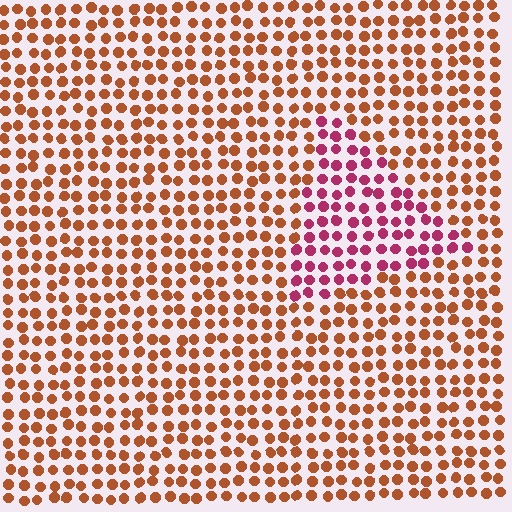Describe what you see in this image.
The image is filled with small brown elements in a uniform arrangement. A triangle-shaped region is visible where the elements are tinted to a slightly different hue, forming a subtle color boundary.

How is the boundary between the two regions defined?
The boundary is defined purely by a slight shift in hue (about 46 degrees). Spacing, size, and orientation are identical on both sides.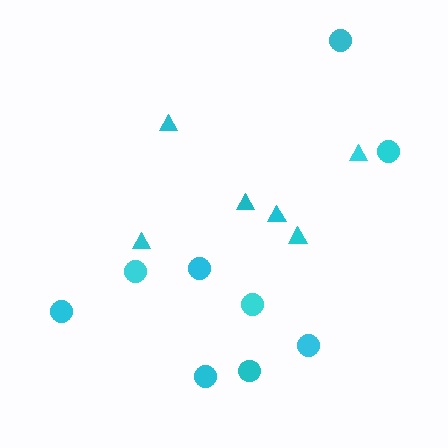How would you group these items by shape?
There are 2 groups: one group of circles (9) and one group of triangles (6).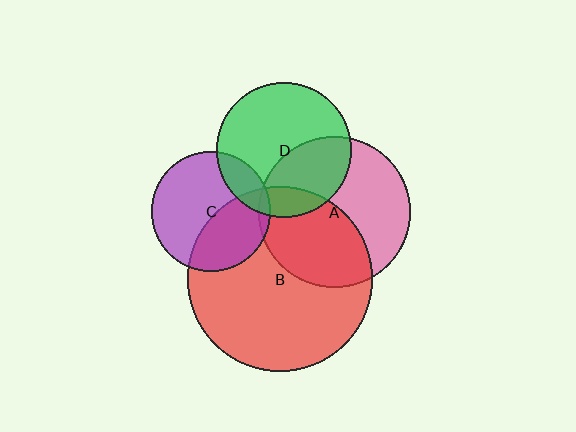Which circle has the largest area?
Circle B (red).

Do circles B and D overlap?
Yes.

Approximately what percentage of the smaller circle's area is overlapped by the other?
Approximately 15%.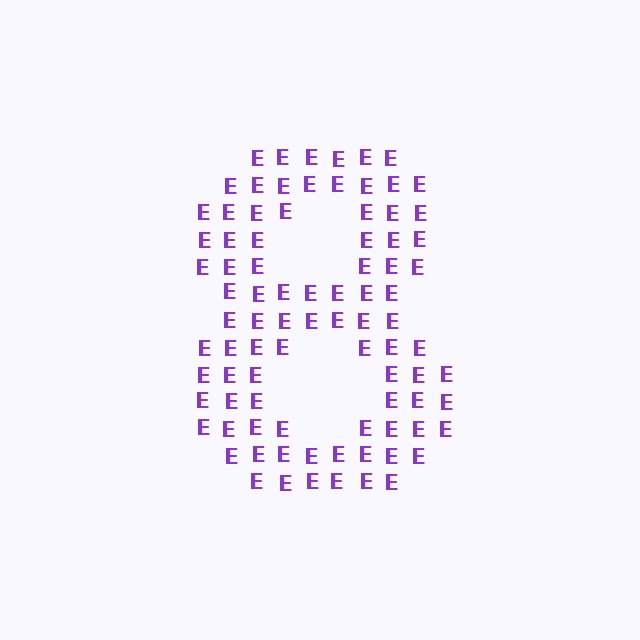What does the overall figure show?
The overall figure shows the digit 8.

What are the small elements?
The small elements are letter E's.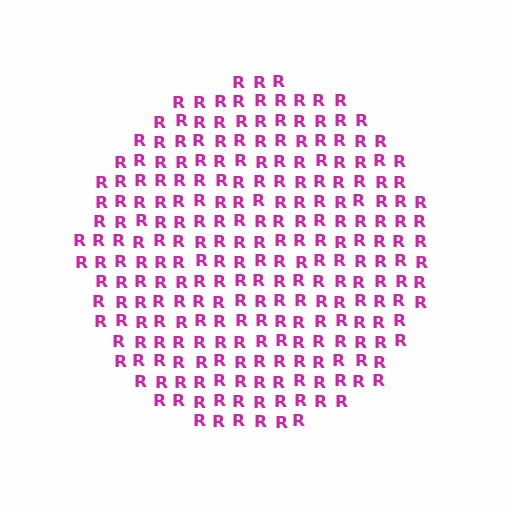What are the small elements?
The small elements are letter R's.